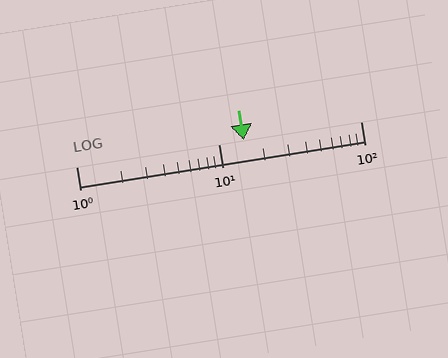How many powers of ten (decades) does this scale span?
The scale spans 2 decades, from 1 to 100.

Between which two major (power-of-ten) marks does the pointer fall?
The pointer is between 10 and 100.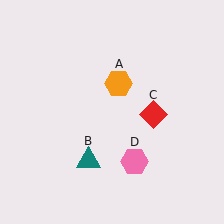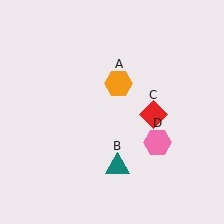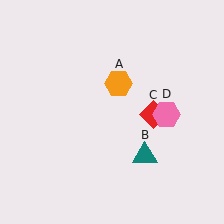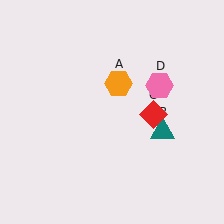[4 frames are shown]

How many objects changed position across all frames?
2 objects changed position: teal triangle (object B), pink hexagon (object D).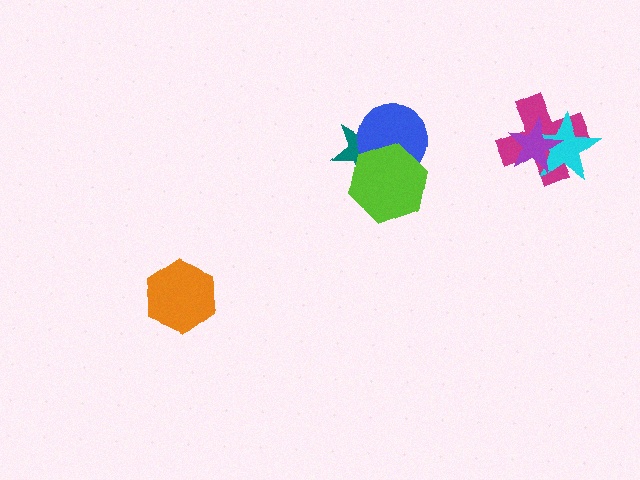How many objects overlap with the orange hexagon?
0 objects overlap with the orange hexagon.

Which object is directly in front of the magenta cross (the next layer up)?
The cyan star is directly in front of the magenta cross.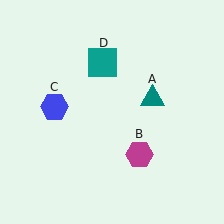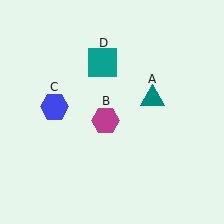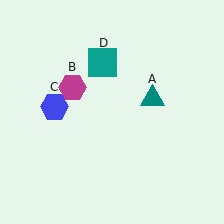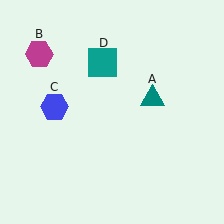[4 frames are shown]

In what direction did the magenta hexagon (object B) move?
The magenta hexagon (object B) moved up and to the left.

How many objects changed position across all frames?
1 object changed position: magenta hexagon (object B).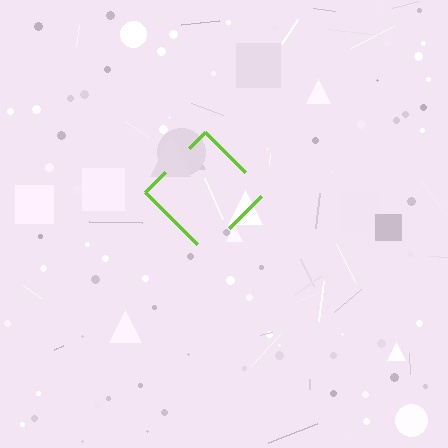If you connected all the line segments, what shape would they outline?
They would outline a diamond.